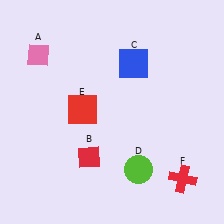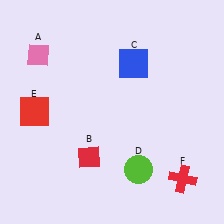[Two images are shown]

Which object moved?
The red square (E) moved left.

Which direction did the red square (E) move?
The red square (E) moved left.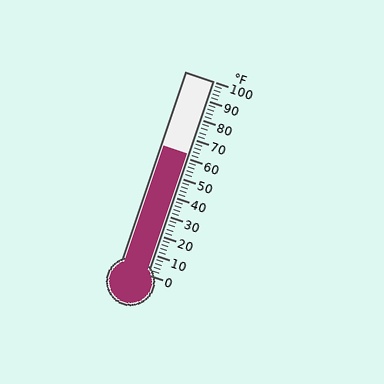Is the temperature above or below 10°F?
The temperature is above 10°F.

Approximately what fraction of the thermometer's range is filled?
The thermometer is filled to approximately 60% of its range.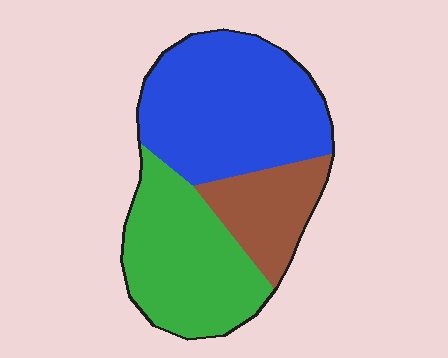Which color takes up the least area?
Brown, at roughly 20%.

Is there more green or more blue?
Blue.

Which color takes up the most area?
Blue, at roughly 45%.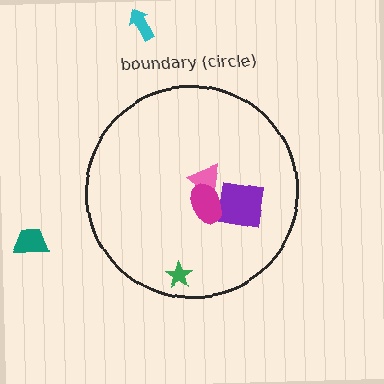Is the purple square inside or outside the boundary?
Inside.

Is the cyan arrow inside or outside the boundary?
Outside.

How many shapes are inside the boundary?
4 inside, 2 outside.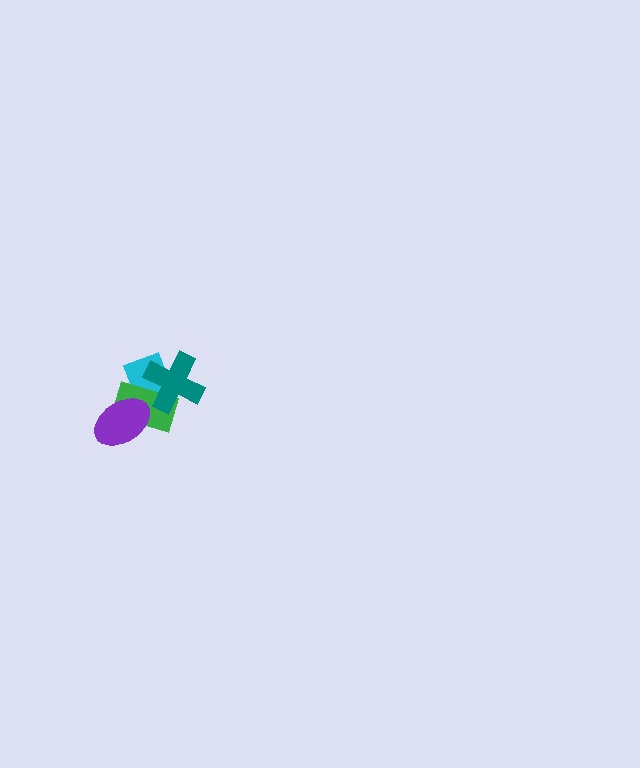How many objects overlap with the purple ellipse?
1 object overlaps with the purple ellipse.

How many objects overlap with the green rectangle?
3 objects overlap with the green rectangle.